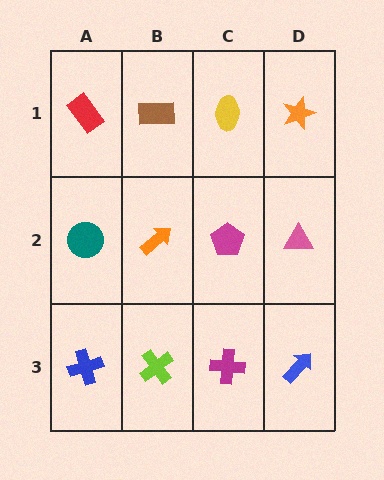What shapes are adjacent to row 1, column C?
A magenta pentagon (row 2, column C), a brown rectangle (row 1, column B), an orange star (row 1, column D).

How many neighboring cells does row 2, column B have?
4.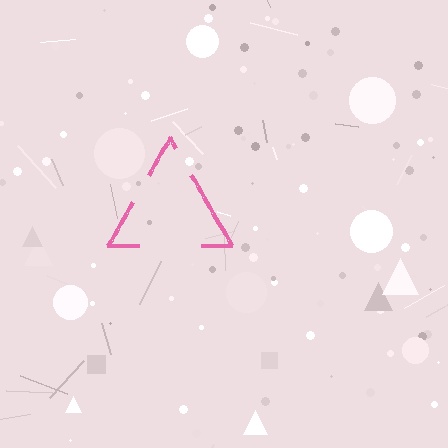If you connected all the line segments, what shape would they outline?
They would outline a triangle.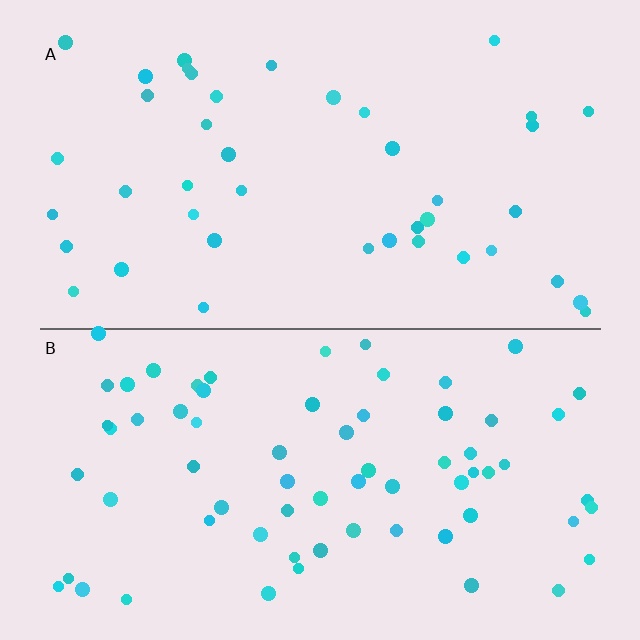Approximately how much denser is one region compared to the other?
Approximately 1.7× — region B over region A.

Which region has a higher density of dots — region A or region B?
B (the bottom).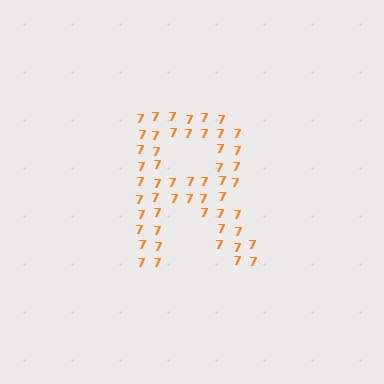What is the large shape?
The large shape is the letter R.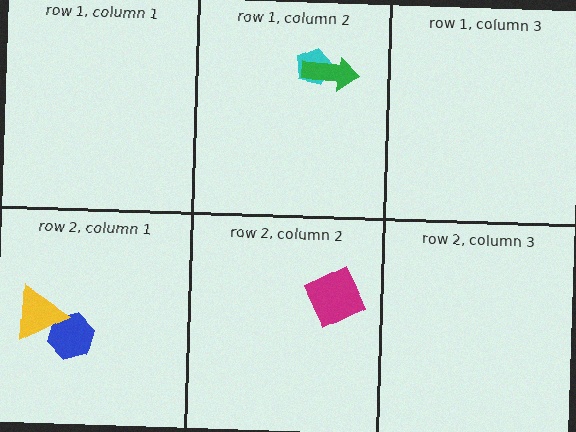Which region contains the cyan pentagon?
The row 1, column 2 region.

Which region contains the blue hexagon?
The row 2, column 1 region.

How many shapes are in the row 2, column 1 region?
2.